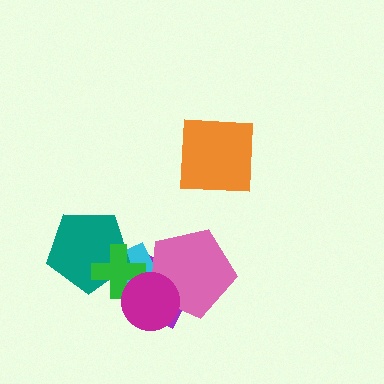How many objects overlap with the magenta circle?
4 objects overlap with the magenta circle.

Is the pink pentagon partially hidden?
Yes, it is partially covered by another shape.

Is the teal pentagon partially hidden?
Yes, it is partially covered by another shape.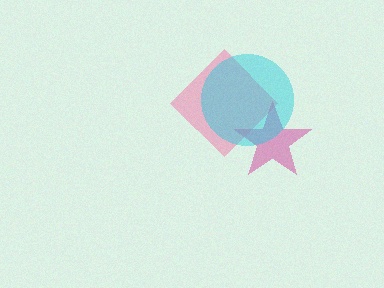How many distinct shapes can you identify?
There are 3 distinct shapes: a magenta star, a pink diamond, a cyan circle.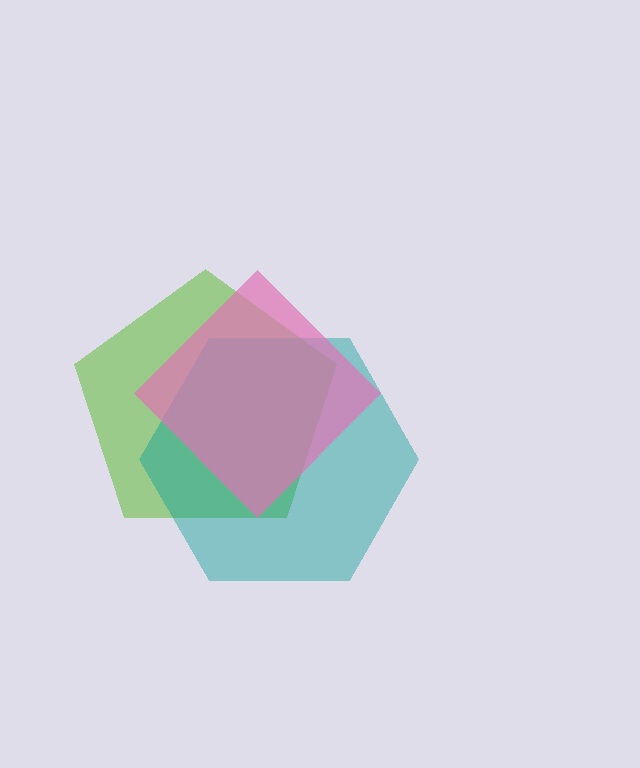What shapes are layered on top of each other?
The layered shapes are: a lime pentagon, a teal hexagon, a pink diamond.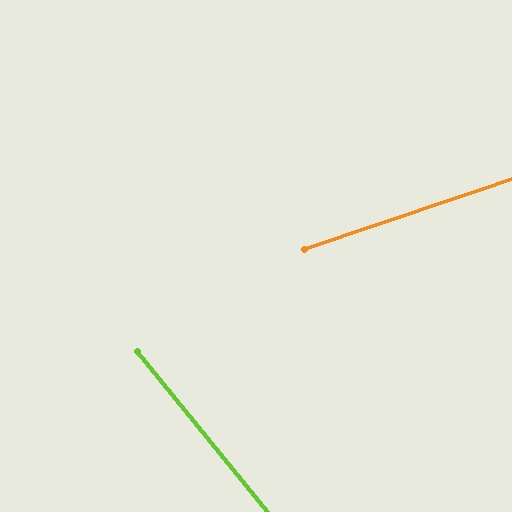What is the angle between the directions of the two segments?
Approximately 70 degrees.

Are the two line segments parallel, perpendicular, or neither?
Neither parallel nor perpendicular — they differ by about 70°.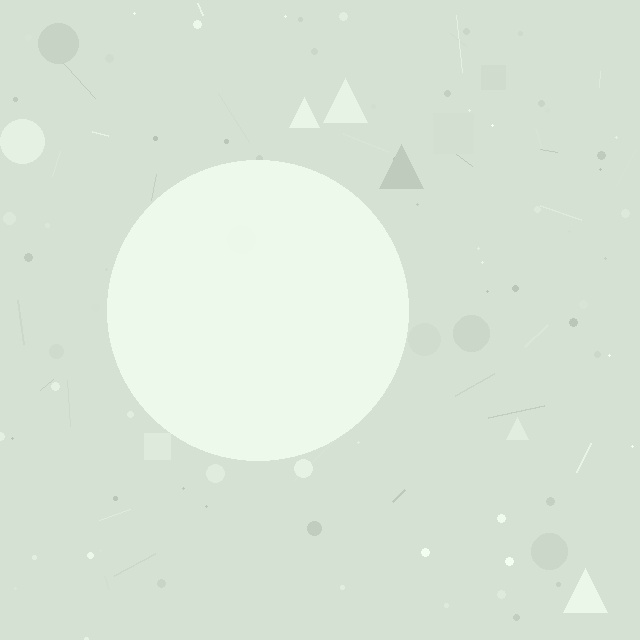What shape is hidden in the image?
A circle is hidden in the image.